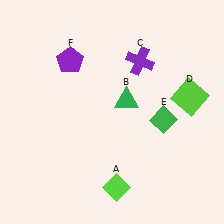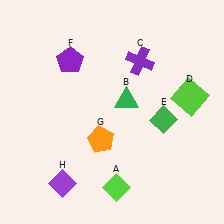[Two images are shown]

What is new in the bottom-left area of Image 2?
A purple diamond (H) was added in the bottom-left area of Image 2.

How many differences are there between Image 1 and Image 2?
There are 2 differences between the two images.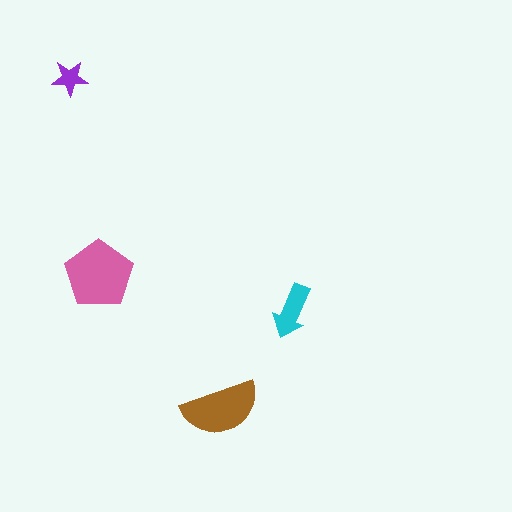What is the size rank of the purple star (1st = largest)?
4th.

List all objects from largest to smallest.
The pink pentagon, the brown semicircle, the cyan arrow, the purple star.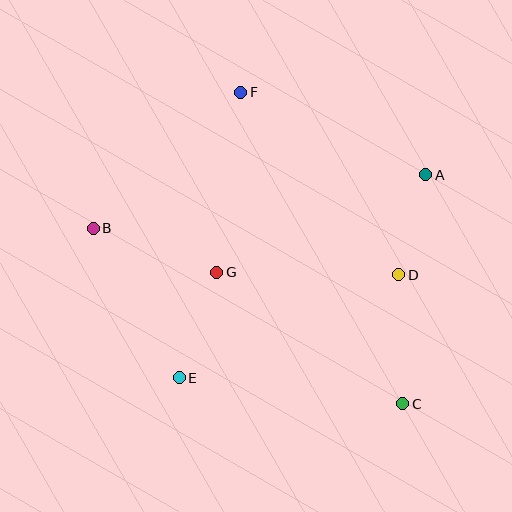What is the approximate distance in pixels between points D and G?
The distance between D and G is approximately 182 pixels.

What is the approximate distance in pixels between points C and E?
The distance between C and E is approximately 225 pixels.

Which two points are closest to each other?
Points A and D are closest to each other.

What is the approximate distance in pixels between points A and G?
The distance between A and G is approximately 231 pixels.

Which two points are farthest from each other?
Points B and C are farthest from each other.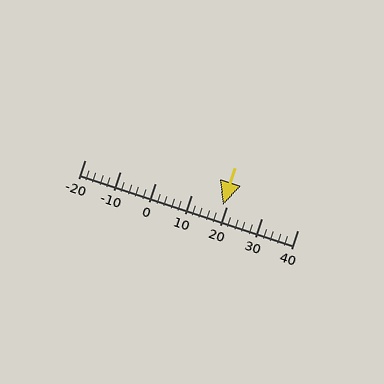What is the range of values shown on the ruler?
The ruler shows values from -20 to 40.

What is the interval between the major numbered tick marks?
The major tick marks are spaced 10 units apart.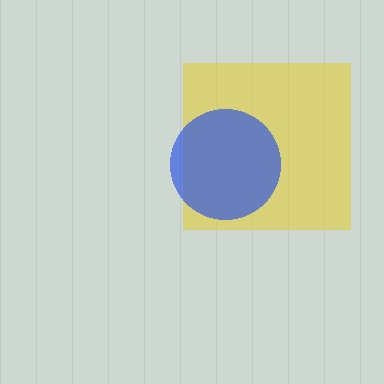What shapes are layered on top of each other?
The layered shapes are: a yellow square, a blue circle.